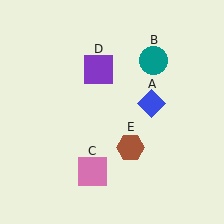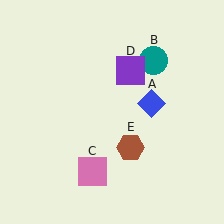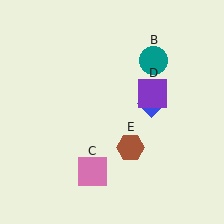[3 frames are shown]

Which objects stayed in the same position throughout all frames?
Blue diamond (object A) and teal circle (object B) and pink square (object C) and brown hexagon (object E) remained stationary.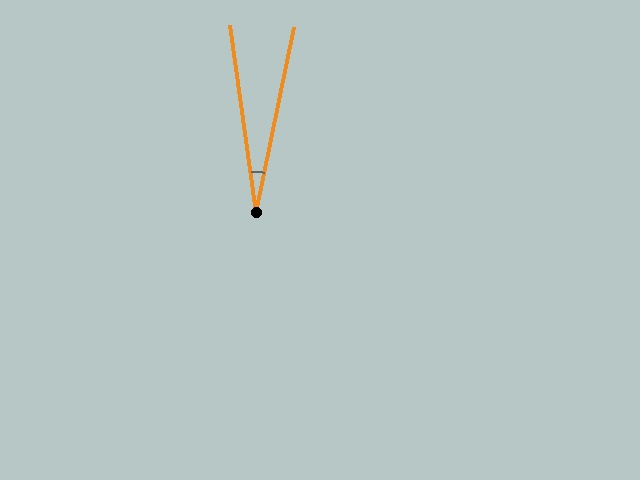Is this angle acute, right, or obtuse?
It is acute.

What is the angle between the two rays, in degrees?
Approximately 20 degrees.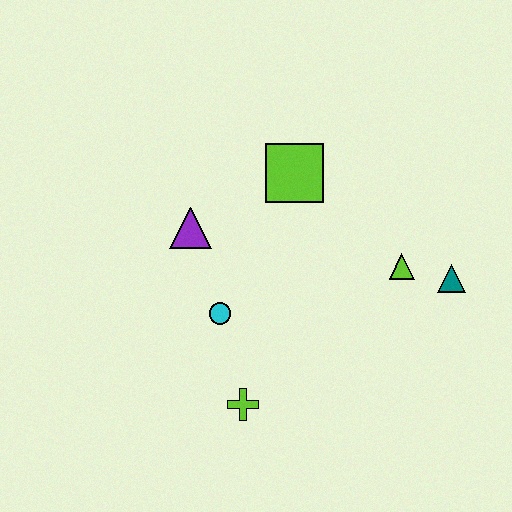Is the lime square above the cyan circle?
Yes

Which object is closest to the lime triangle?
The teal triangle is closest to the lime triangle.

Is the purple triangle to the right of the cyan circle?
No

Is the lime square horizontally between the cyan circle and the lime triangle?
Yes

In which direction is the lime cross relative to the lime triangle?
The lime cross is to the left of the lime triangle.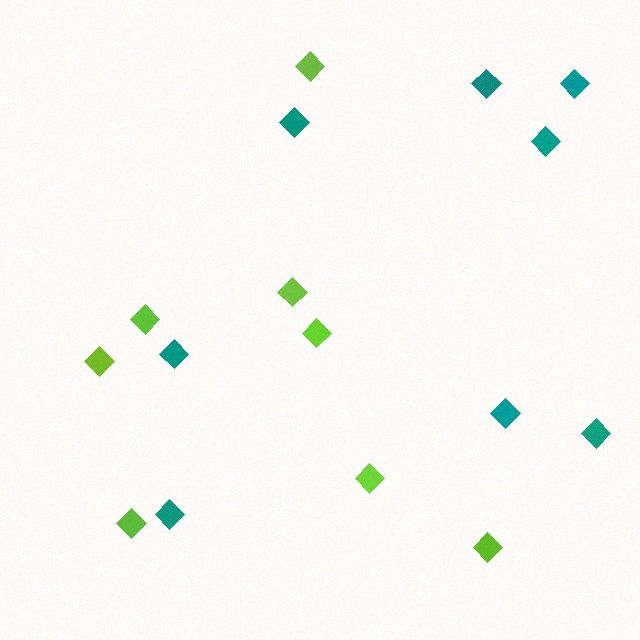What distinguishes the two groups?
There are 2 groups: one group of lime diamonds (8) and one group of teal diamonds (8).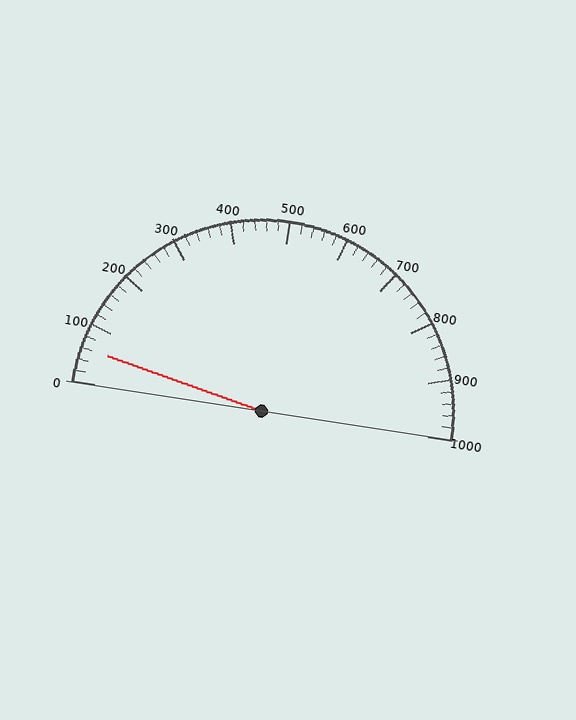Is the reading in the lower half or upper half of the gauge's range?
The reading is in the lower half of the range (0 to 1000).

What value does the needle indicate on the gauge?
The needle indicates approximately 60.